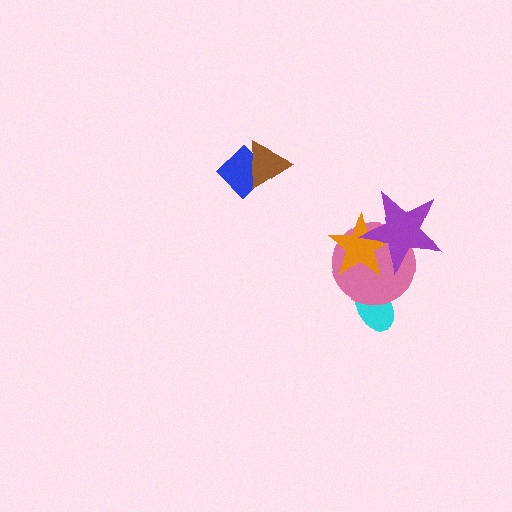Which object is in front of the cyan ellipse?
The pink circle is in front of the cyan ellipse.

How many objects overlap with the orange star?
2 objects overlap with the orange star.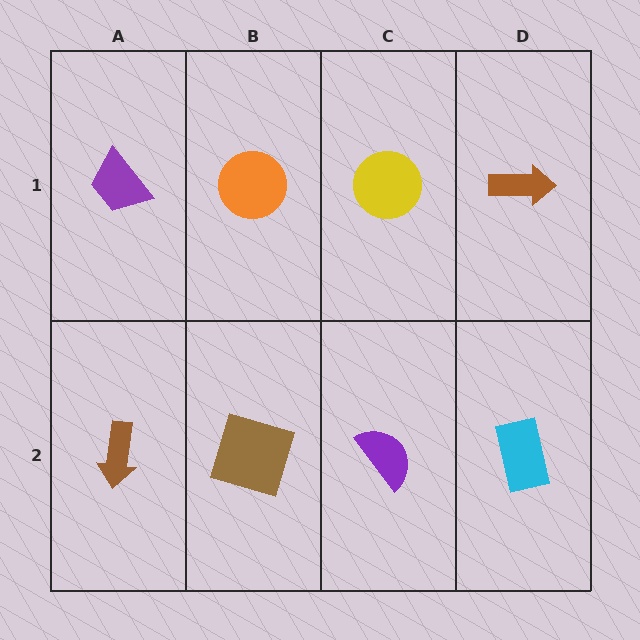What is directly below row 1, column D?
A cyan rectangle.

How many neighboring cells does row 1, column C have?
3.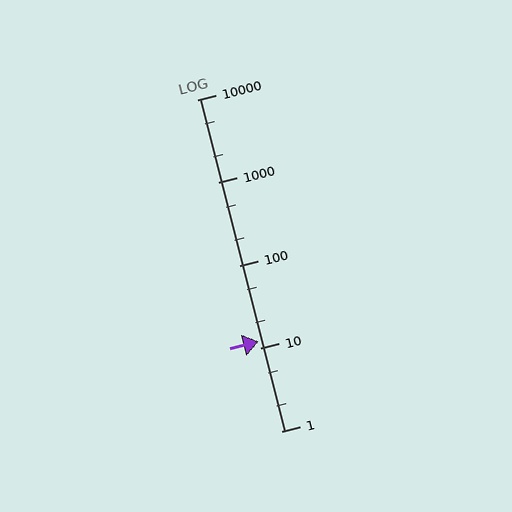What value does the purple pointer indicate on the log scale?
The pointer indicates approximately 12.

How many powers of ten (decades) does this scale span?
The scale spans 4 decades, from 1 to 10000.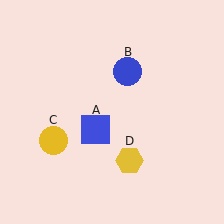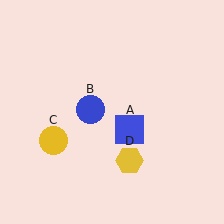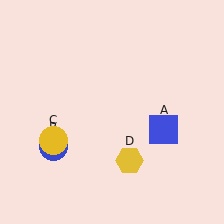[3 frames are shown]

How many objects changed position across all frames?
2 objects changed position: blue square (object A), blue circle (object B).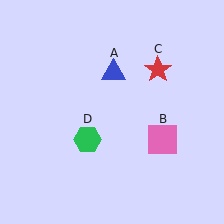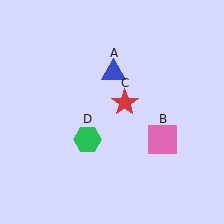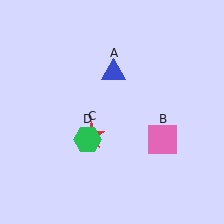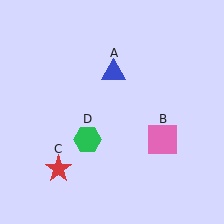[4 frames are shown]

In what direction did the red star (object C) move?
The red star (object C) moved down and to the left.